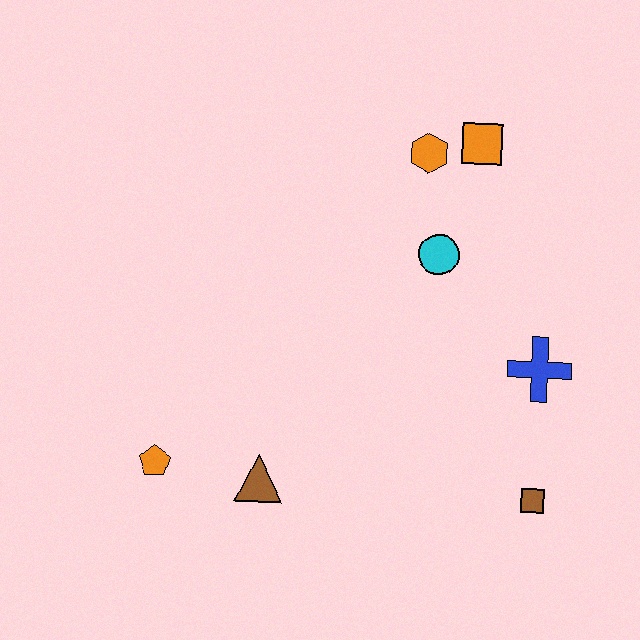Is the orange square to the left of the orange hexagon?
No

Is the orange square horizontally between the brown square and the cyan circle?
Yes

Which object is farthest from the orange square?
The orange pentagon is farthest from the orange square.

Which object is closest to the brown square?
The blue cross is closest to the brown square.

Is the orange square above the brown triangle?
Yes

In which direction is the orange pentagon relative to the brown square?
The orange pentagon is to the left of the brown square.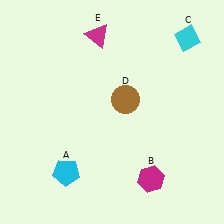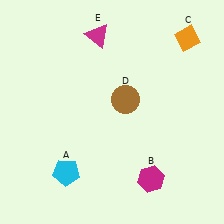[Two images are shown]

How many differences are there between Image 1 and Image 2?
There is 1 difference between the two images.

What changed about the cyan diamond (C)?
In Image 1, C is cyan. In Image 2, it changed to orange.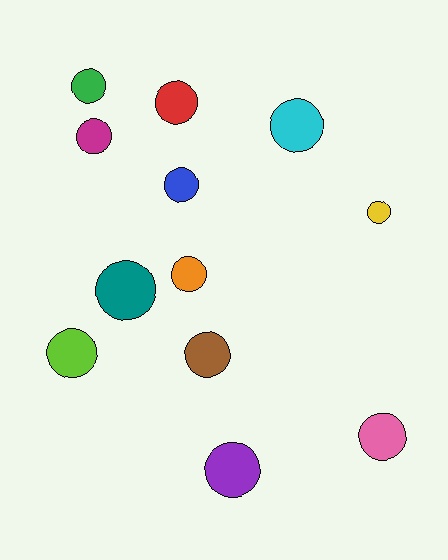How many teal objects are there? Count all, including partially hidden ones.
There is 1 teal object.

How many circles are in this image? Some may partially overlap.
There are 12 circles.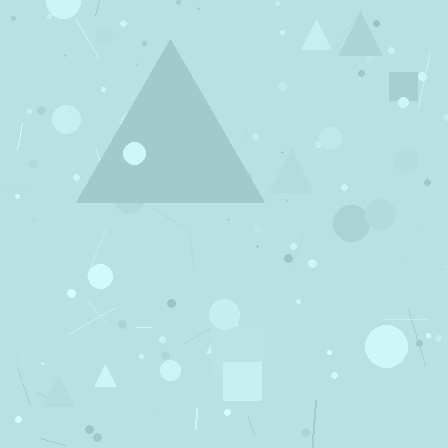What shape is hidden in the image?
A triangle is hidden in the image.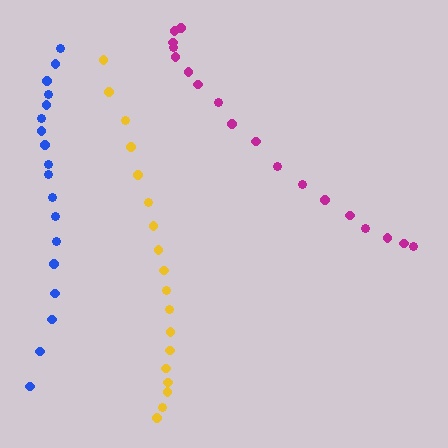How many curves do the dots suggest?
There are 3 distinct paths.